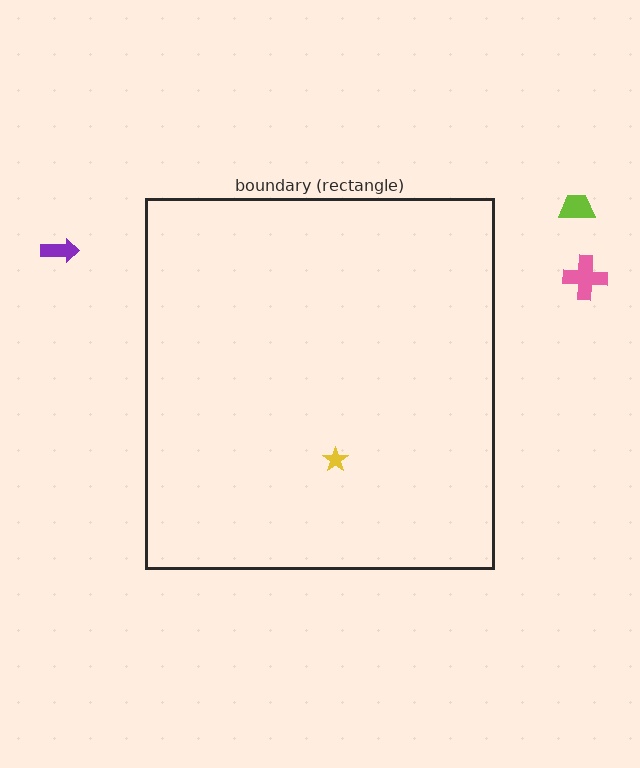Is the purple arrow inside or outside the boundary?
Outside.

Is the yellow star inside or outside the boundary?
Inside.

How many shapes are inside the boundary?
1 inside, 3 outside.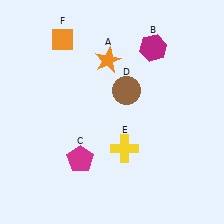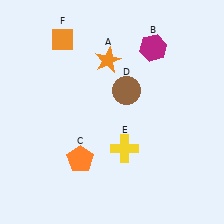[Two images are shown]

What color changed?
The pentagon (C) changed from magenta in Image 1 to orange in Image 2.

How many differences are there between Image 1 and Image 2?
There is 1 difference between the two images.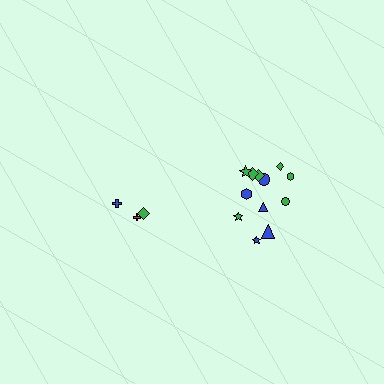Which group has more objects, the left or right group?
The right group.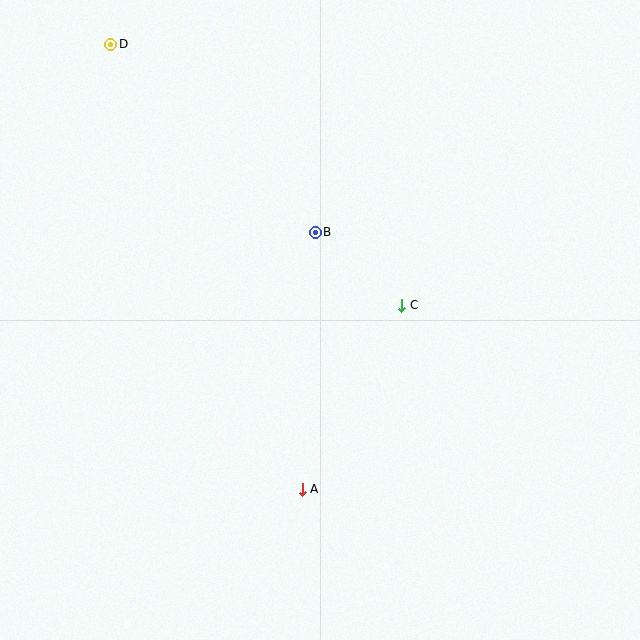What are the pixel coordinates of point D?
Point D is at (111, 44).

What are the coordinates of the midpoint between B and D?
The midpoint between B and D is at (213, 138).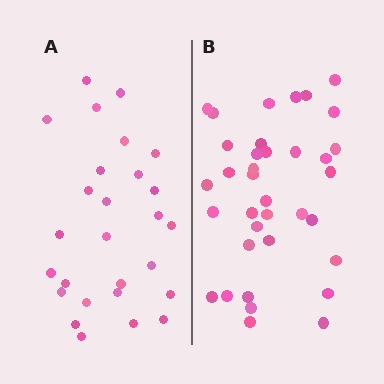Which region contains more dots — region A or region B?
Region B (the right region) has more dots.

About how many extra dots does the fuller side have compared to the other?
Region B has roughly 8 or so more dots than region A.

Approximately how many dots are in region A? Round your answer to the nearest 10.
About 30 dots. (The exact count is 27, which rounds to 30.)